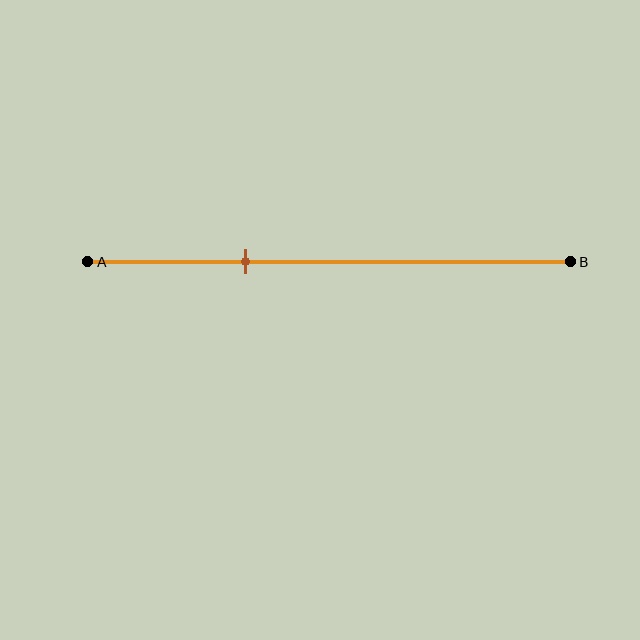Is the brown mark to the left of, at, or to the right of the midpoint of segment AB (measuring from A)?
The brown mark is to the left of the midpoint of segment AB.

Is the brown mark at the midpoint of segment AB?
No, the mark is at about 35% from A, not at the 50% midpoint.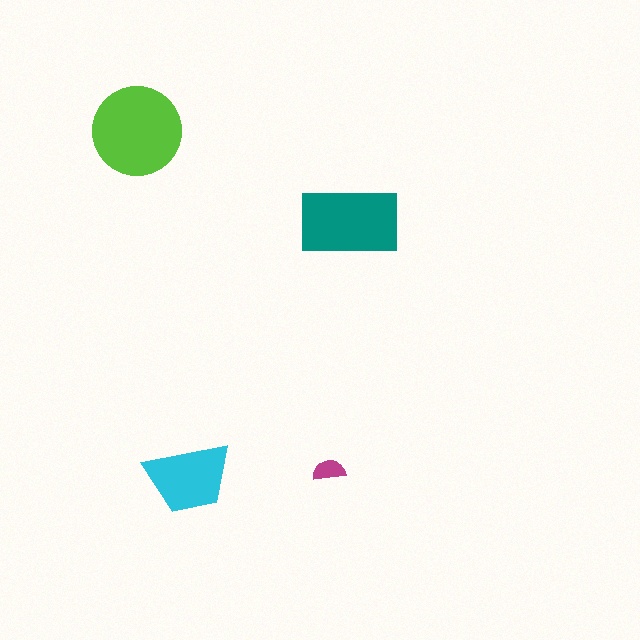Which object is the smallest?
The magenta semicircle.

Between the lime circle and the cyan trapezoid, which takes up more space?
The lime circle.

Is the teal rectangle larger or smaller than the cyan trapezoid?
Larger.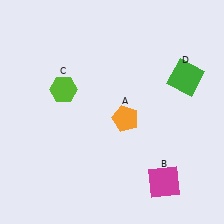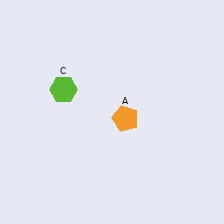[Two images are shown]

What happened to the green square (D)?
The green square (D) was removed in Image 2. It was in the top-right area of Image 1.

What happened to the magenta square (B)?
The magenta square (B) was removed in Image 2. It was in the bottom-right area of Image 1.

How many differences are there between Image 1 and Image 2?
There are 2 differences between the two images.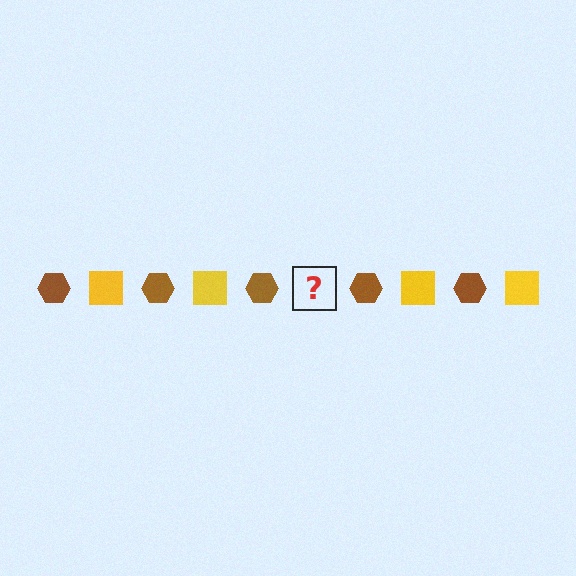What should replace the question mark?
The question mark should be replaced with a yellow square.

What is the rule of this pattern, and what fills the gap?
The rule is that the pattern alternates between brown hexagon and yellow square. The gap should be filled with a yellow square.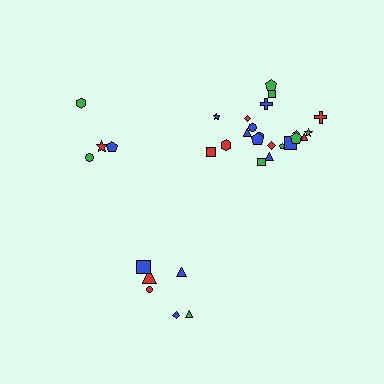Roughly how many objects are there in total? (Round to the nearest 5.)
Roughly 30 objects in total.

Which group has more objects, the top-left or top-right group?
The top-right group.